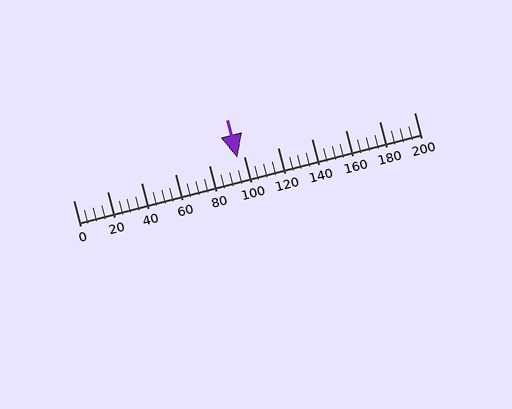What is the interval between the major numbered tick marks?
The major tick marks are spaced 20 units apart.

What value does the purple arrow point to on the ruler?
The purple arrow points to approximately 96.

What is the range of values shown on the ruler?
The ruler shows values from 0 to 200.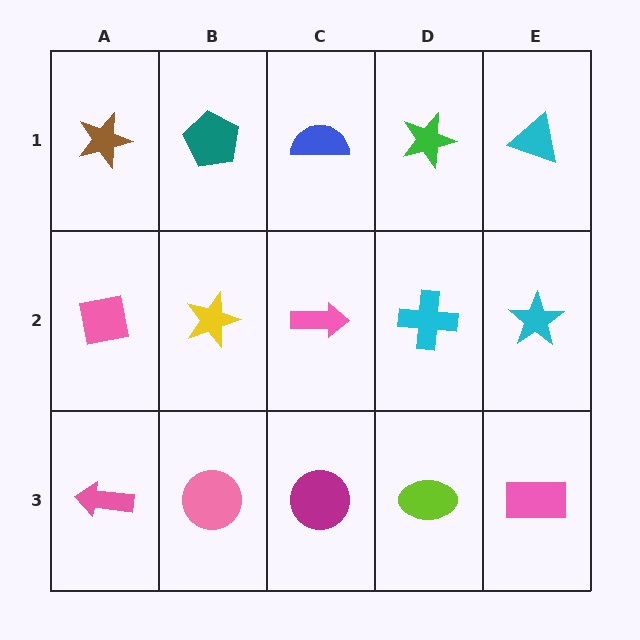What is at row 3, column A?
A pink arrow.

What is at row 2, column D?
A cyan cross.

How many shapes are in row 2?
5 shapes.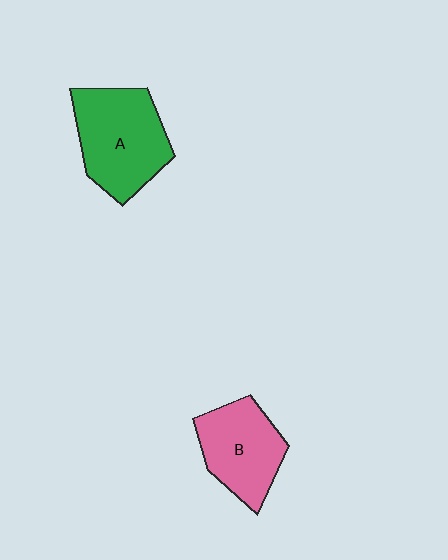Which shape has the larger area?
Shape A (green).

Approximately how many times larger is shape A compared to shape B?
Approximately 1.2 times.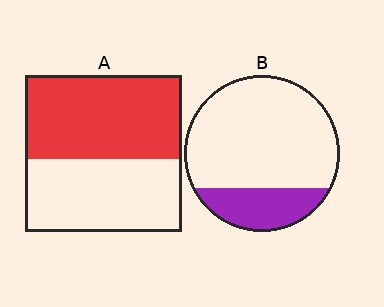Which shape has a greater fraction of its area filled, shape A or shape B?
Shape A.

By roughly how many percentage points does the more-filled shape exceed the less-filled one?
By roughly 30 percentage points (A over B).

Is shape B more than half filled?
No.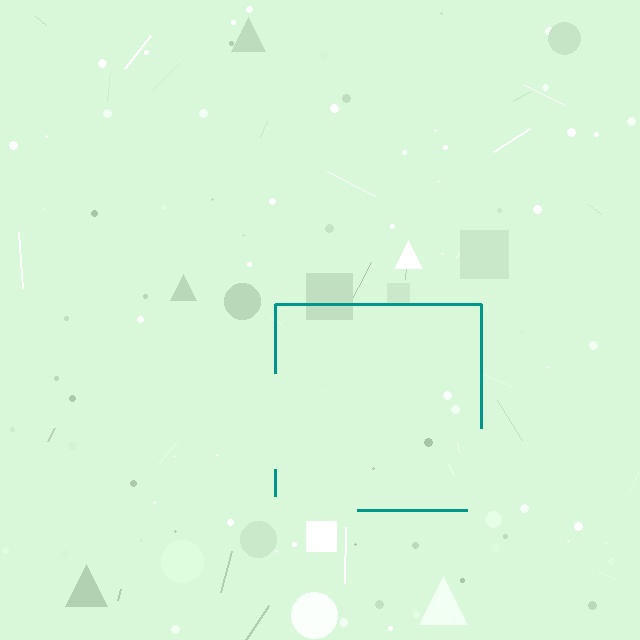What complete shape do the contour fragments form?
The contour fragments form a square.